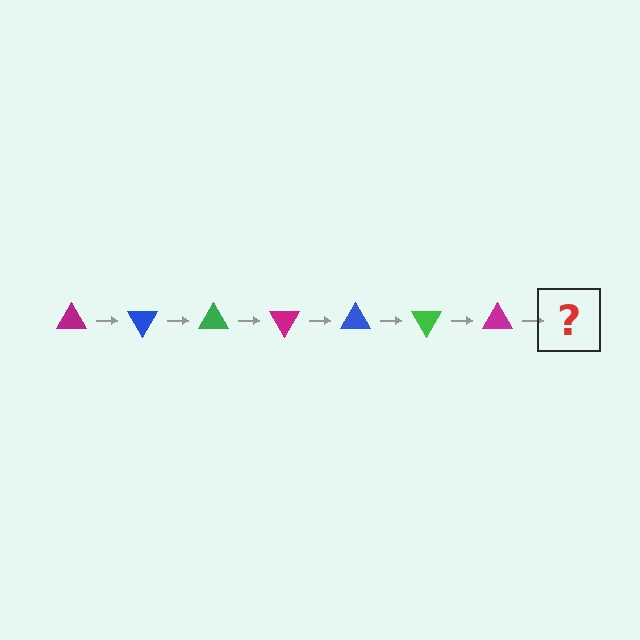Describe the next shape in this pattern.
It should be a blue triangle, rotated 420 degrees from the start.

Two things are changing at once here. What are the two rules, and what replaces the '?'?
The two rules are that it rotates 60 degrees each step and the color cycles through magenta, blue, and green. The '?' should be a blue triangle, rotated 420 degrees from the start.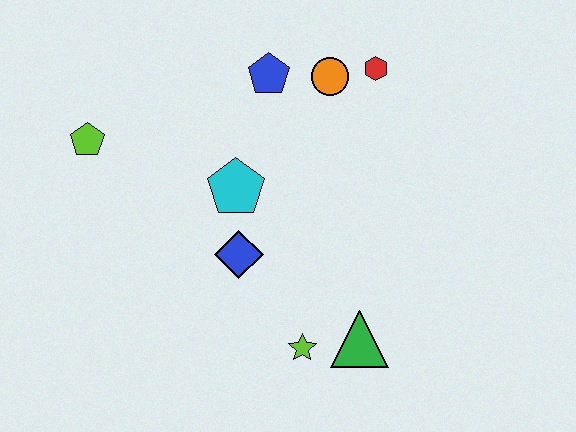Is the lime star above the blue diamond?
No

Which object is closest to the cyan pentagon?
The blue diamond is closest to the cyan pentagon.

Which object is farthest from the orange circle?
The lime star is farthest from the orange circle.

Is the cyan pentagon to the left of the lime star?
Yes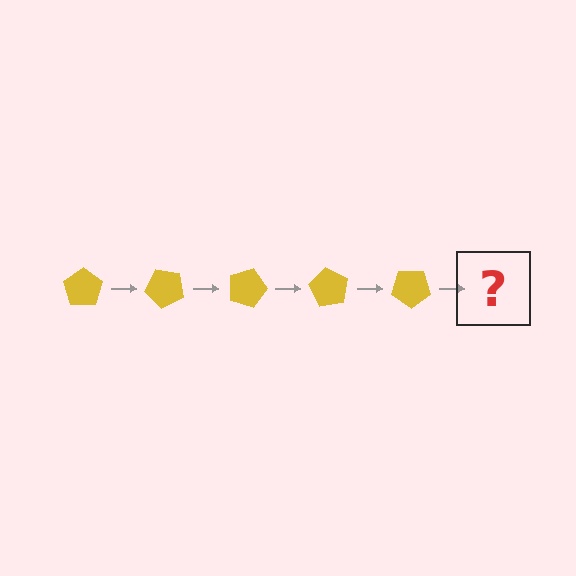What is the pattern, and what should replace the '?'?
The pattern is that the pentagon rotates 45 degrees each step. The '?' should be a yellow pentagon rotated 225 degrees.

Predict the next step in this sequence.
The next step is a yellow pentagon rotated 225 degrees.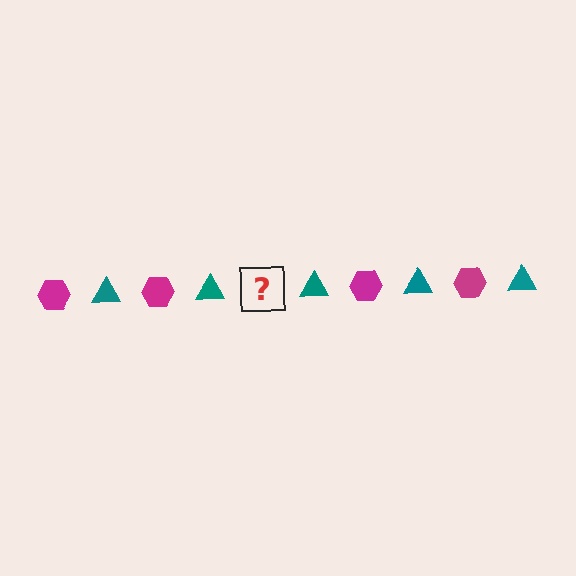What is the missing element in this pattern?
The missing element is a magenta hexagon.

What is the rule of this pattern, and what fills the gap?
The rule is that the pattern alternates between magenta hexagon and teal triangle. The gap should be filled with a magenta hexagon.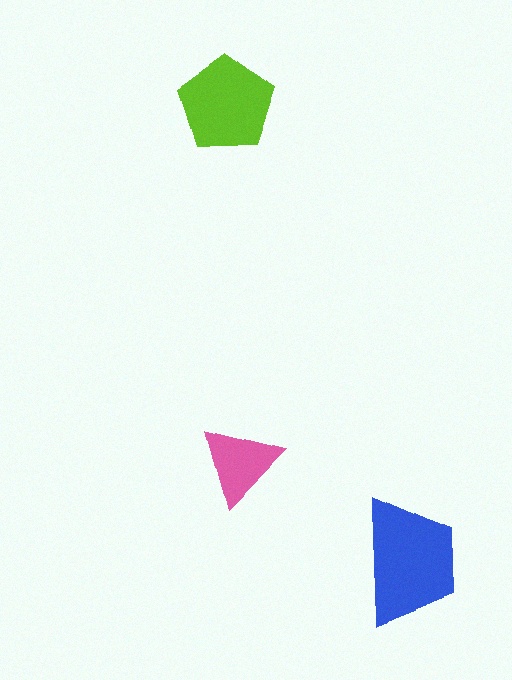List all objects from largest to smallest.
The blue trapezoid, the lime pentagon, the pink triangle.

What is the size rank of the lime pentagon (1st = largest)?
2nd.